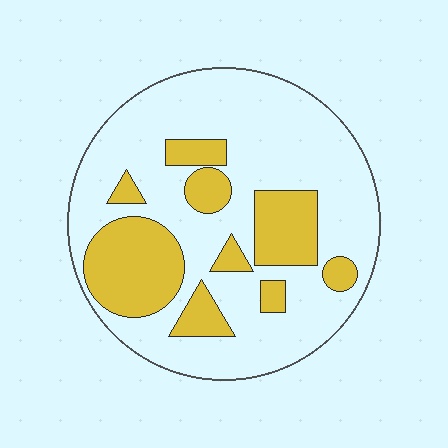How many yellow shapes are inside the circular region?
9.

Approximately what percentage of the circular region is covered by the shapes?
Approximately 30%.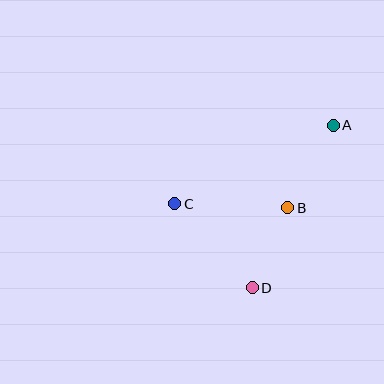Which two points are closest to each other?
Points B and D are closest to each other.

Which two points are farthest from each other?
Points A and D are farthest from each other.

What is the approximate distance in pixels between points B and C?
The distance between B and C is approximately 113 pixels.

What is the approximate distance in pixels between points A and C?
The distance between A and C is approximately 177 pixels.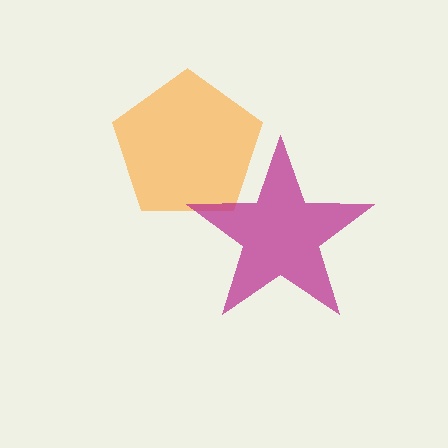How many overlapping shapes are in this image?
There are 2 overlapping shapes in the image.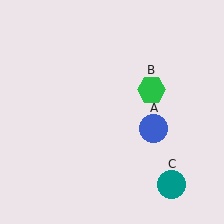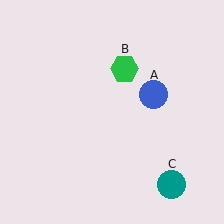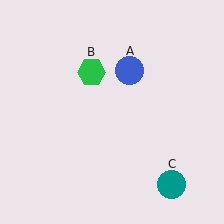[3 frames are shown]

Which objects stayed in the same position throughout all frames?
Teal circle (object C) remained stationary.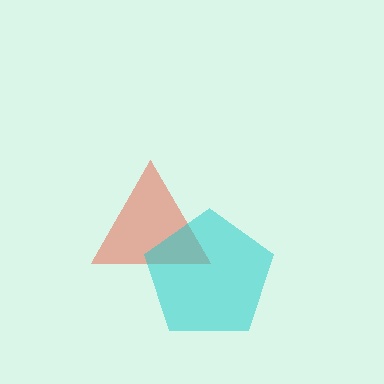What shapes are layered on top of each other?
The layered shapes are: a red triangle, a cyan pentagon.